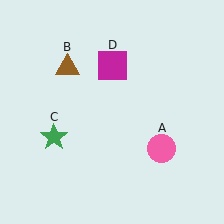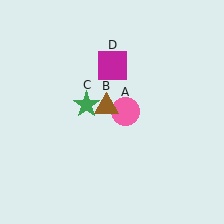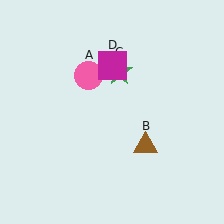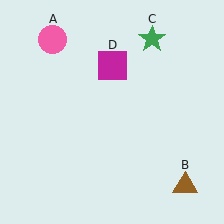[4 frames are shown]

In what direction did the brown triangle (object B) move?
The brown triangle (object B) moved down and to the right.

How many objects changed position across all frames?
3 objects changed position: pink circle (object A), brown triangle (object B), green star (object C).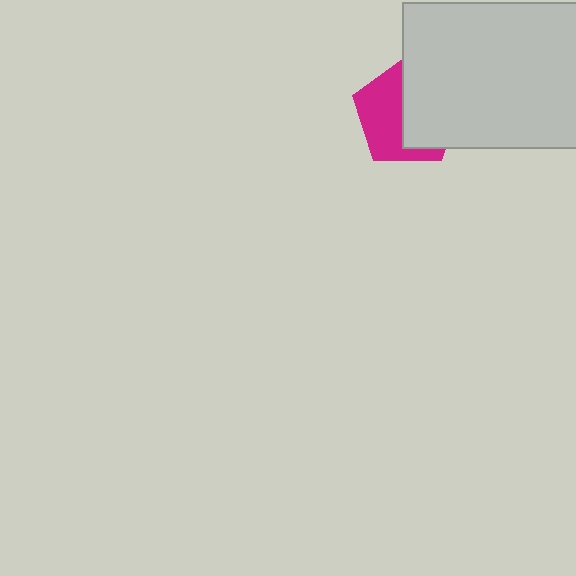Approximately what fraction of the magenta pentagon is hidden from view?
Roughly 51% of the magenta pentagon is hidden behind the light gray rectangle.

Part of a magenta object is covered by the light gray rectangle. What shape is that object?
It is a pentagon.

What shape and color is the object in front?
The object in front is a light gray rectangle.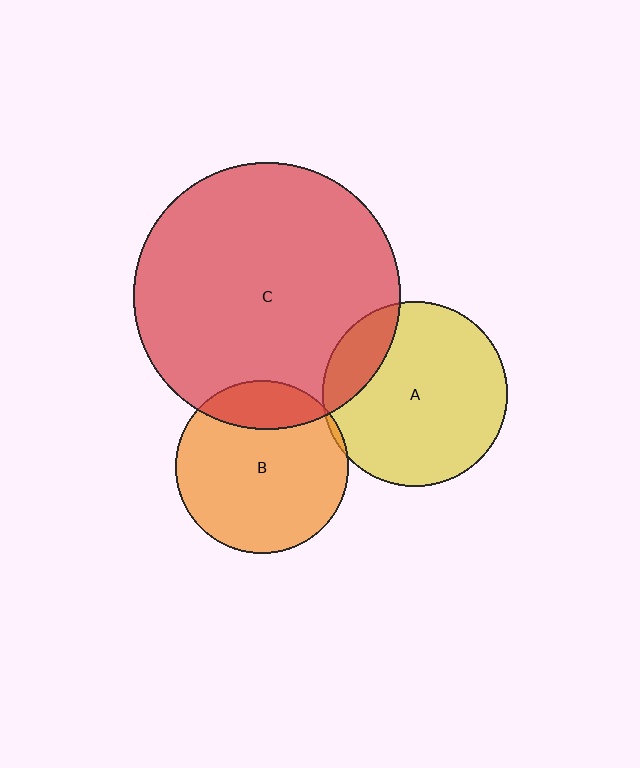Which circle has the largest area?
Circle C (red).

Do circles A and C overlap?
Yes.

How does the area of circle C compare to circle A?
Approximately 2.1 times.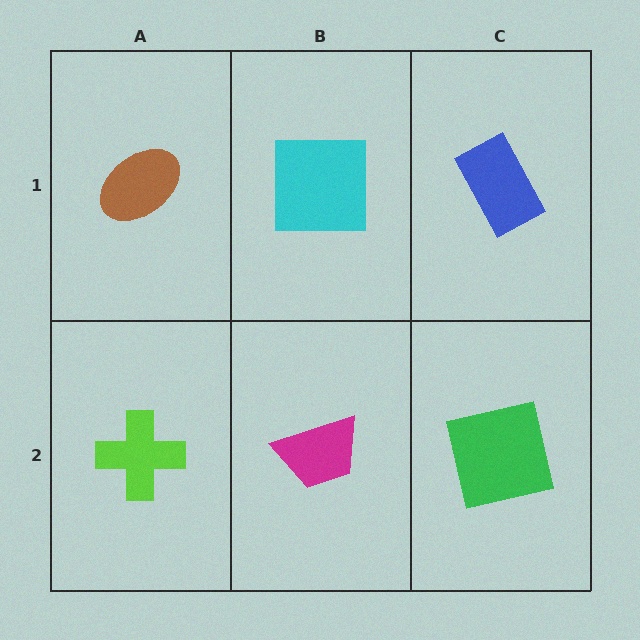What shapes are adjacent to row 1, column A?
A lime cross (row 2, column A), a cyan square (row 1, column B).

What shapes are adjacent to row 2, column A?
A brown ellipse (row 1, column A), a magenta trapezoid (row 2, column B).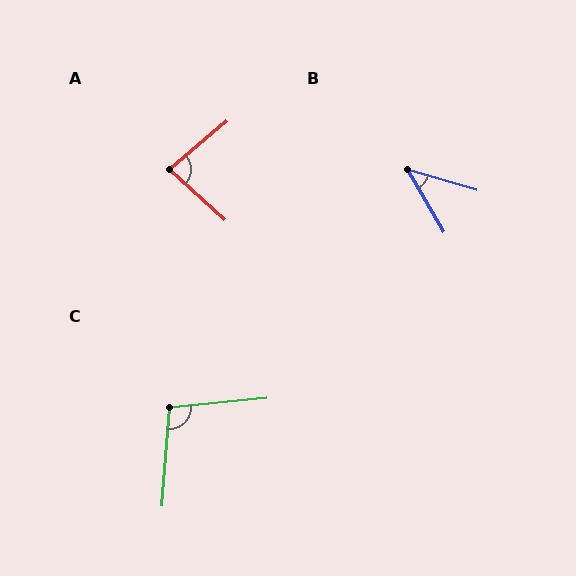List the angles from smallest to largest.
B (44°), A (83°), C (100°).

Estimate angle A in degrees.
Approximately 83 degrees.